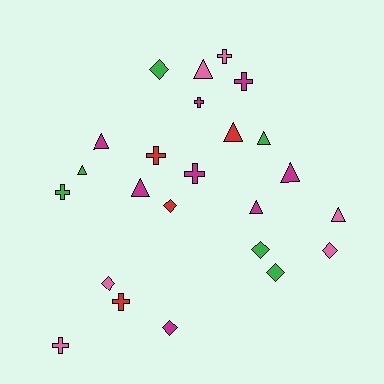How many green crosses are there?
There is 1 green cross.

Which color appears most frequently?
Magenta, with 8 objects.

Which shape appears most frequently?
Triangle, with 9 objects.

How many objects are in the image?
There are 24 objects.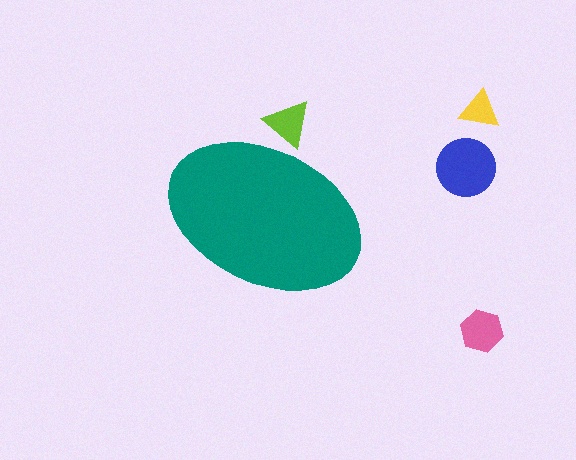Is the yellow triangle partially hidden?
No, the yellow triangle is fully visible.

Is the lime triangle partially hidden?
Yes, the lime triangle is partially hidden behind the teal ellipse.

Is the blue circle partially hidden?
No, the blue circle is fully visible.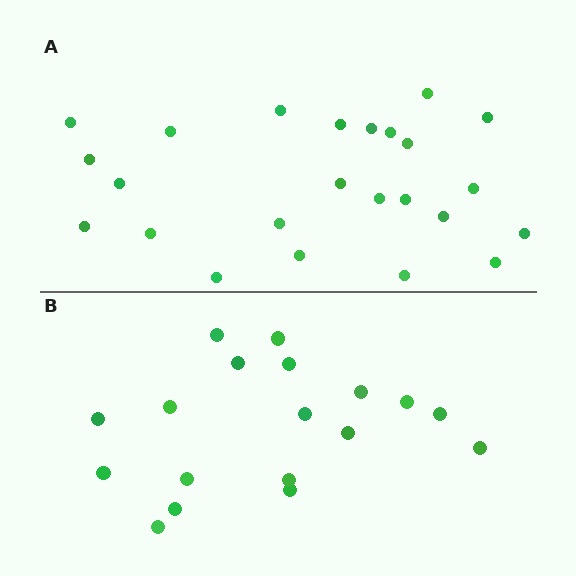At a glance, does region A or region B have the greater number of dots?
Region A (the top region) has more dots.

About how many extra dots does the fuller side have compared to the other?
Region A has about 6 more dots than region B.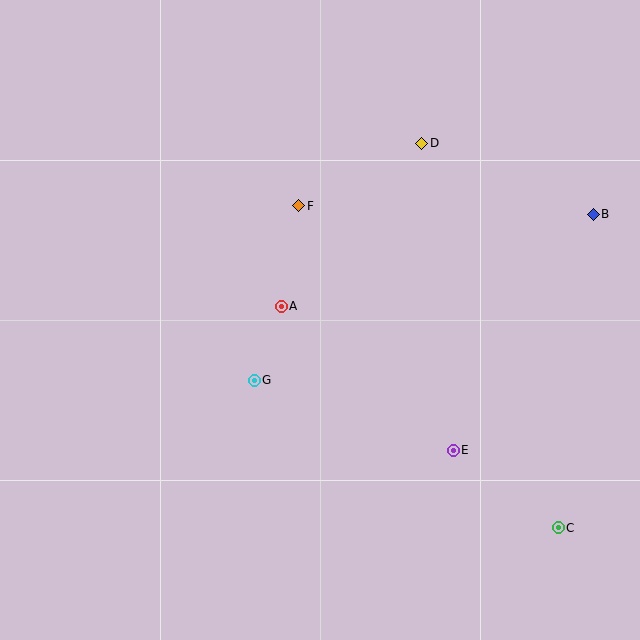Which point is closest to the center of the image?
Point A at (281, 306) is closest to the center.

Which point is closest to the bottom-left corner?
Point G is closest to the bottom-left corner.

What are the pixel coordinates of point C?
Point C is at (558, 528).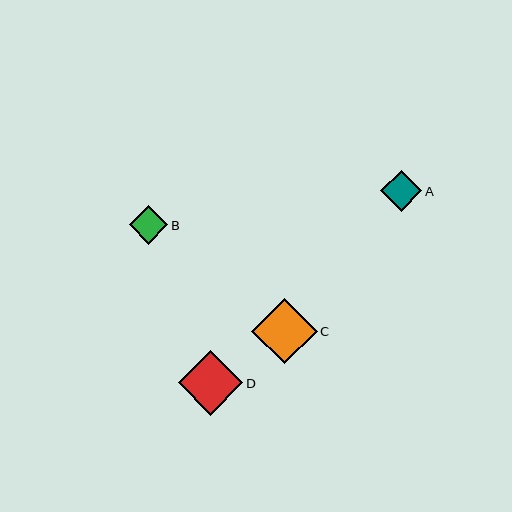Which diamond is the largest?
Diamond C is the largest with a size of approximately 65 pixels.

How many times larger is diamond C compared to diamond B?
Diamond C is approximately 1.7 times the size of diamond B.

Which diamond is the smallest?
Diamond B is the smallest with a size of approximately 38 pixels.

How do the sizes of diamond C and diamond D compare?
Diamond C and diamond D are approximately the same size.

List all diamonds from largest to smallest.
From largest to smallest: C, D, A, B.